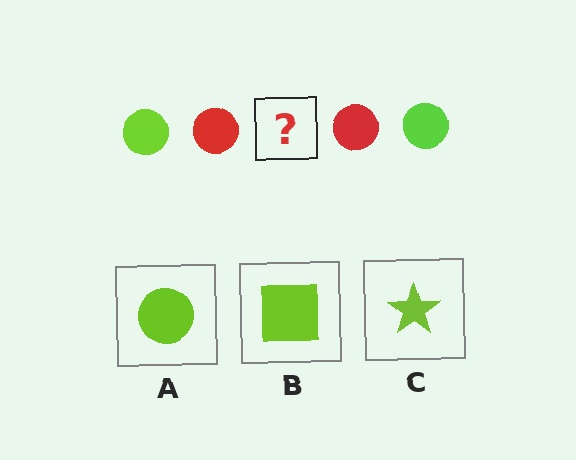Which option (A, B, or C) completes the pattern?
A.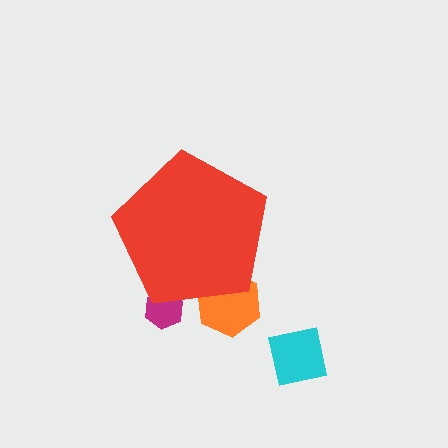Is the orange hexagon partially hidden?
Yes, the orange hexagon is partially hidden behind the red pentagon.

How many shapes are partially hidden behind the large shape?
2 shapes are partially hidden.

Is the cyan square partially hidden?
No, the cyan square is fully visible.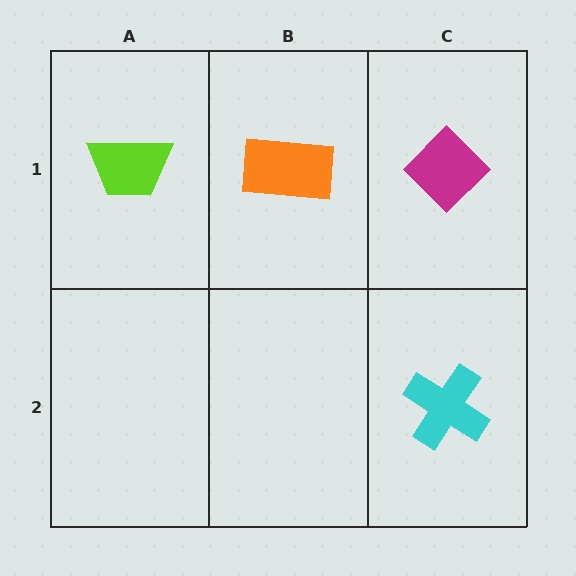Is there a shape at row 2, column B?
No, that cell is empty.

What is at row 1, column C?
A magenta diamond.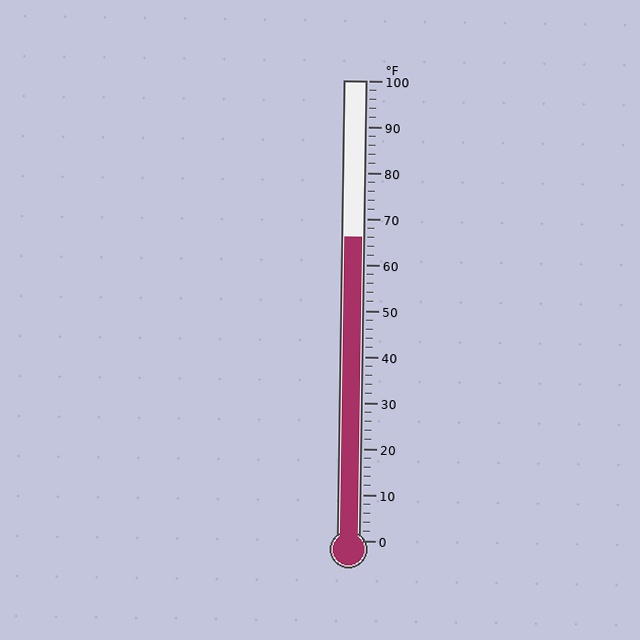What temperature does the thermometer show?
The thermometer shows approximately 66°F.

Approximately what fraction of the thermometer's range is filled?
The thermometer is filled to approximately 65% of its range.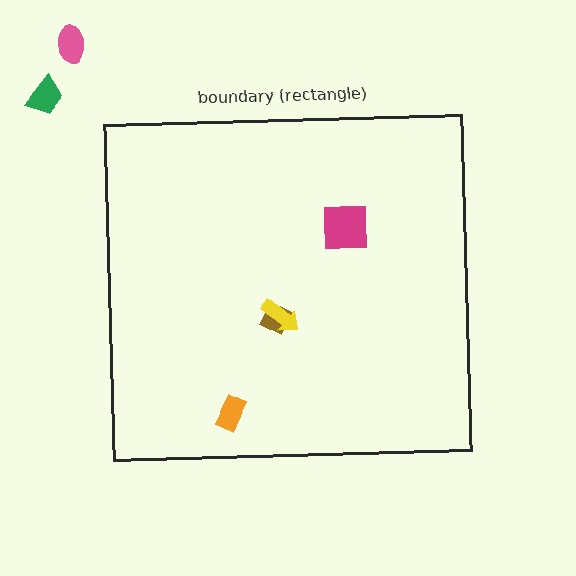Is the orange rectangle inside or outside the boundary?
Inside.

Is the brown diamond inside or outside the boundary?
Inside.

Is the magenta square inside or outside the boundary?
Inside.